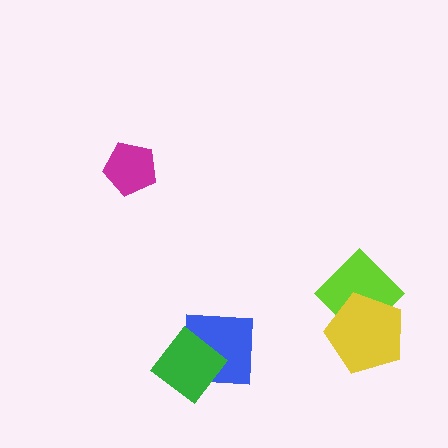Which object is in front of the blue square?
The green diamond is in front of the blue square.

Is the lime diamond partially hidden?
Yes, it is partially covered by another shape.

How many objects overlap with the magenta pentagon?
0 objects overlap with the magenta pentagon.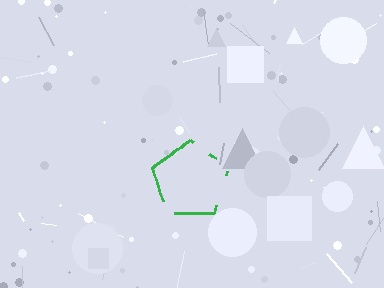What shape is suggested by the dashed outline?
The dashed outline suggests a pentagon.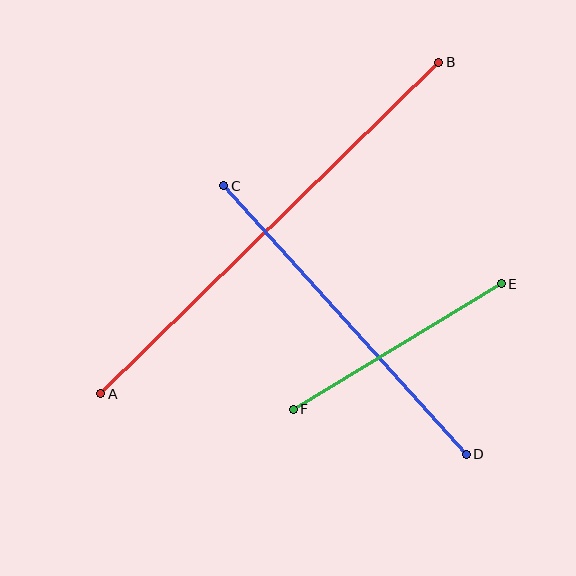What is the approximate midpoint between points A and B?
The midpoint is at approximately (270, 228) pixels.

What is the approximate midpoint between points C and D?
The midpoint is at approximately (345, 320) pixels.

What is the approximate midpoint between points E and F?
The midpoint is at approximately (397, 346) pixels.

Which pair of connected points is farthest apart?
Points A and B are farthest apart.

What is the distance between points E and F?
The distance is approximately 243 pixels.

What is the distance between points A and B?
The distance is approximately 473 pixels.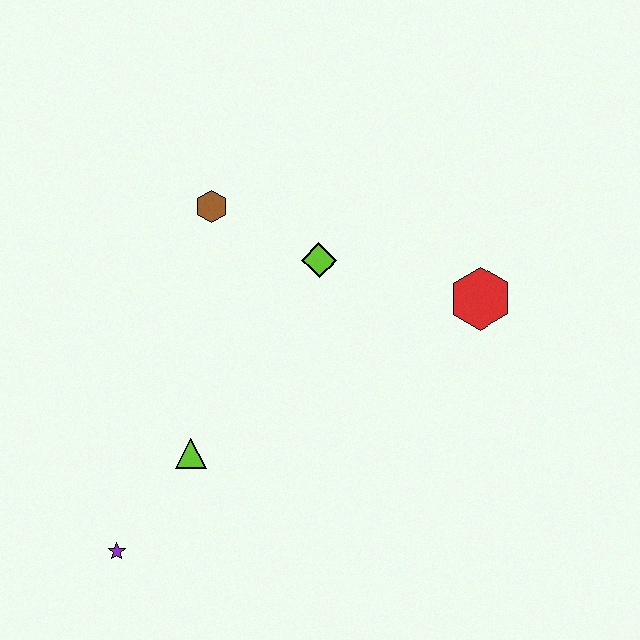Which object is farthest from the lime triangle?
The red hexagon is farthest from the lime triangle.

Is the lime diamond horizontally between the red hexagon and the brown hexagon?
Yes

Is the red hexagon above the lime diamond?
No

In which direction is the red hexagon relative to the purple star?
The red hexagon is to the right of the purple star.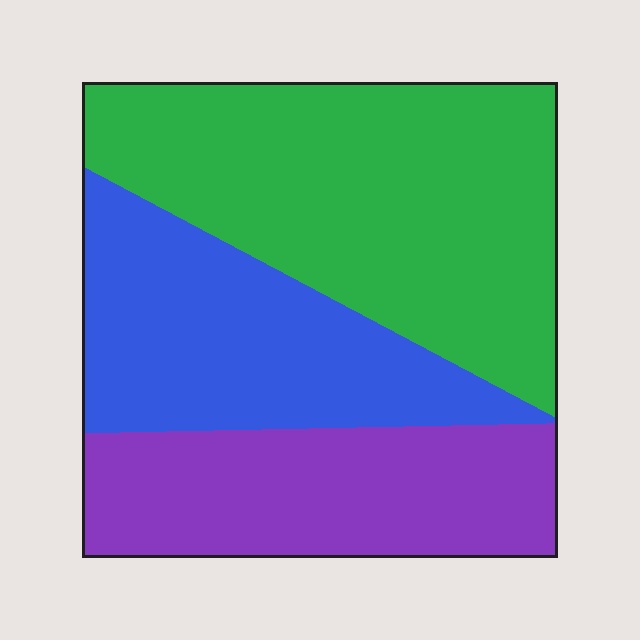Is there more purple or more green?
Green.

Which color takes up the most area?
Green, at roughly 45%.